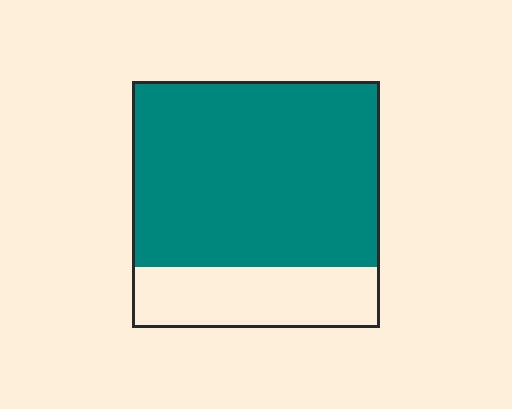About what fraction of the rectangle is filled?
About three quarters (3/4).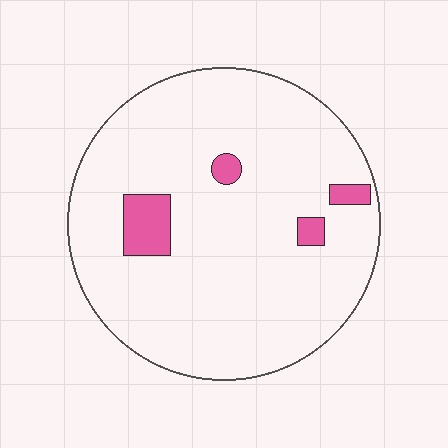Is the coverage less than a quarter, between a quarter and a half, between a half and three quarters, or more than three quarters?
Less than a quarter.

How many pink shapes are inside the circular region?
4.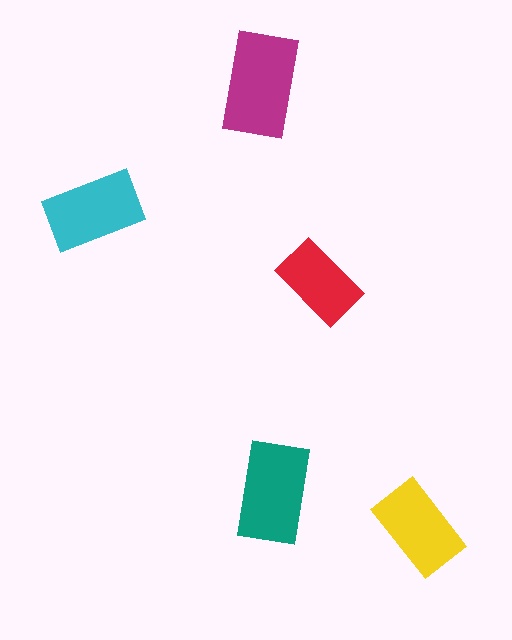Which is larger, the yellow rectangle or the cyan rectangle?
The cyan one.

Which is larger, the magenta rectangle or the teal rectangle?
The magenta one.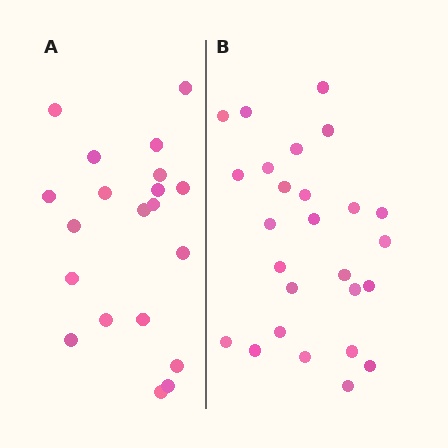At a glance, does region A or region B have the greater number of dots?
Region B (the right region) has more dots.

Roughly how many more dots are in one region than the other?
Region B has about 6 more dots than region A.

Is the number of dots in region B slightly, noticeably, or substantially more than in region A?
Region B has noticeably more, but not dramatically so. The ratio is roughly 1.3 to 1.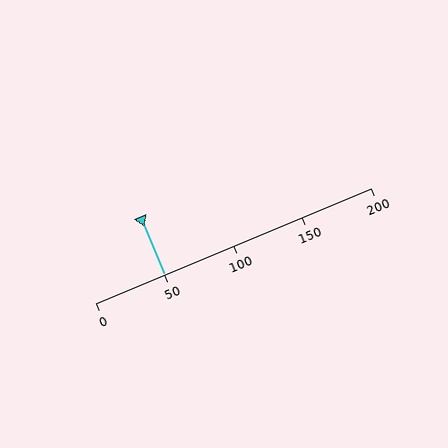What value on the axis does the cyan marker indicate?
The marker indicates approximately 50.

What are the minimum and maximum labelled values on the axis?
The axis runs from 0 to 200.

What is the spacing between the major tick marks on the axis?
The major ticks are spaced 50 apart.